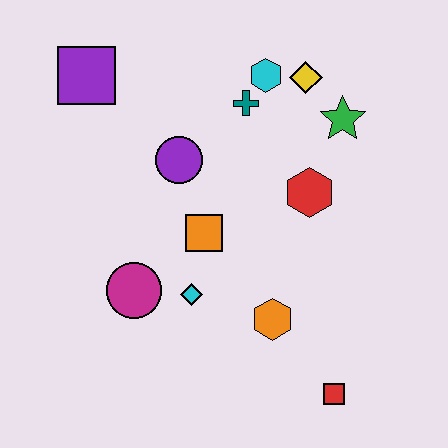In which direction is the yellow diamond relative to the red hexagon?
The yellow diamond is above the red hexagon.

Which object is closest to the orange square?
The cyan diamond is closest to the orange square.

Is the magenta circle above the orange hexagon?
Yes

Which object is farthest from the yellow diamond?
The red square is farthest from the yellow diamond.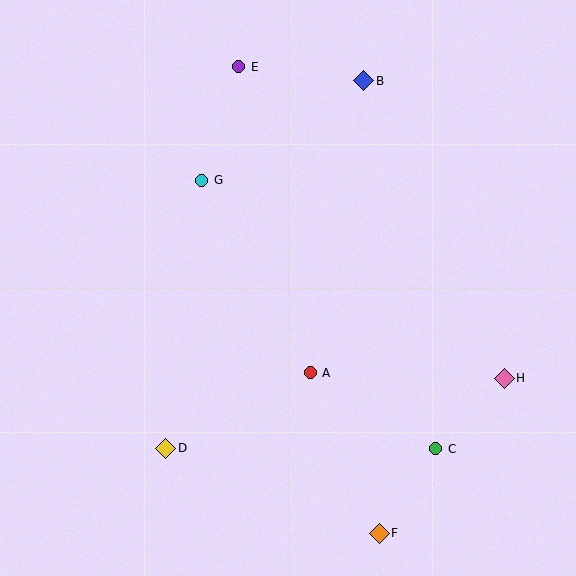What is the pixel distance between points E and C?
The distance between E and C is 430 pixels.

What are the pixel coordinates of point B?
Point B is at (364, 81).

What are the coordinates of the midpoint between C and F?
The midpoint between C and F is at (408, 491).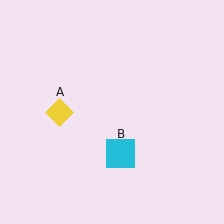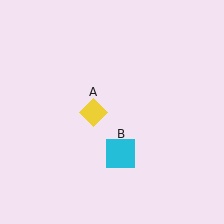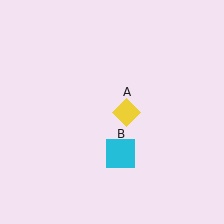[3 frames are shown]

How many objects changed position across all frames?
1 object changed position: yellow diamond (object A).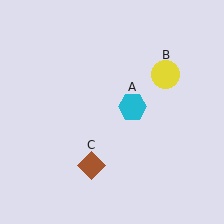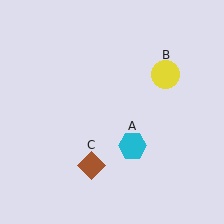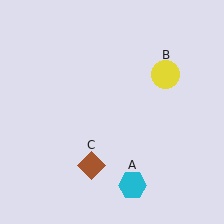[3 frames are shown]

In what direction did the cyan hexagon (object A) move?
The cyan hexagon (object A) moved down.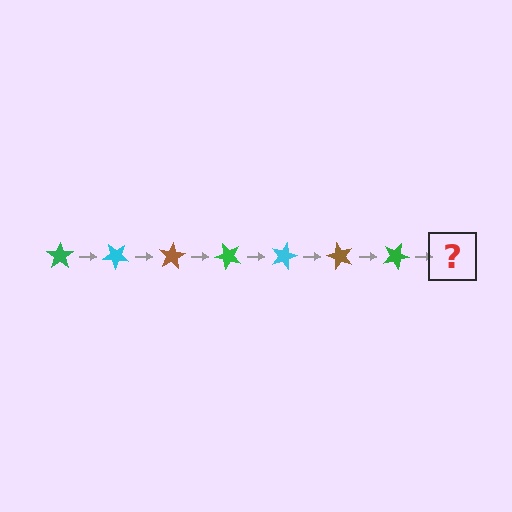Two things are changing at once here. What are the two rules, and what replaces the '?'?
The two rules are that it rotates 40 degrees each step and the color cycles through green, cyan, and brown. The '?' should be a cyan star, rotated 280 degrees from the start.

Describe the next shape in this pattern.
It should be a cyan star, rotated 280 degrees from the start.